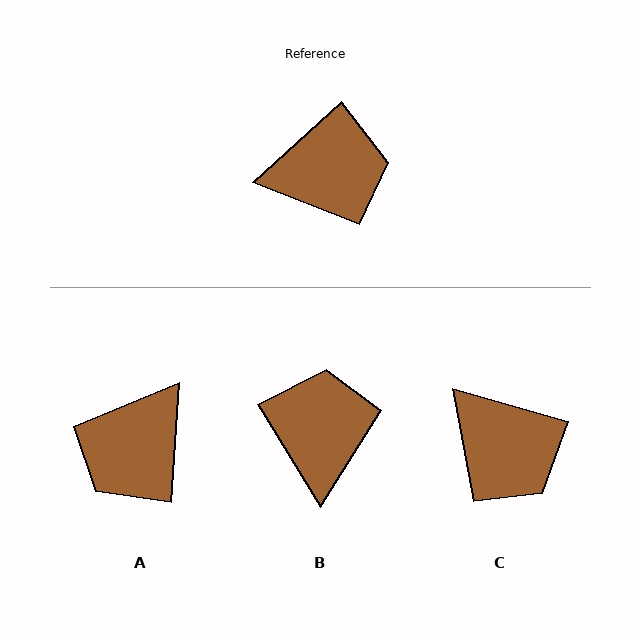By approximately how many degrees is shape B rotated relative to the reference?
Approximately 79 degrees counter-clockwise.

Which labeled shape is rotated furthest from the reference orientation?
A, about 136 degrees away.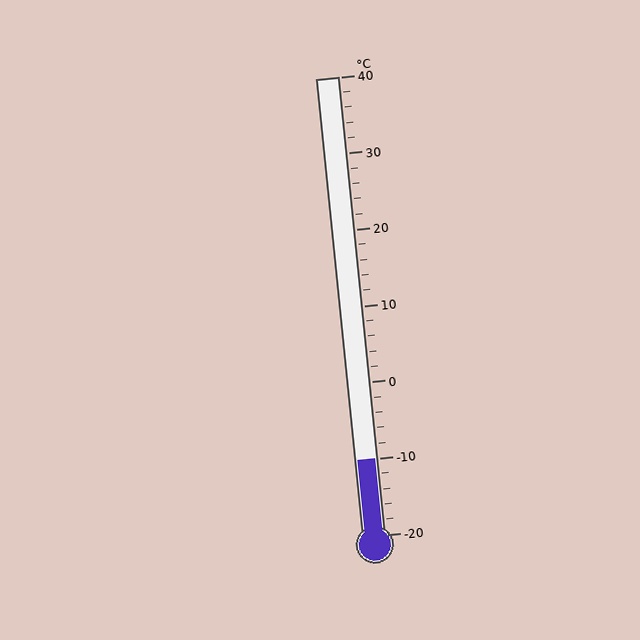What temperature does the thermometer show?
The thermometer shows approximately -10°C.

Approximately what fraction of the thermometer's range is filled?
The thermometer is filled to approximately 15% of its range.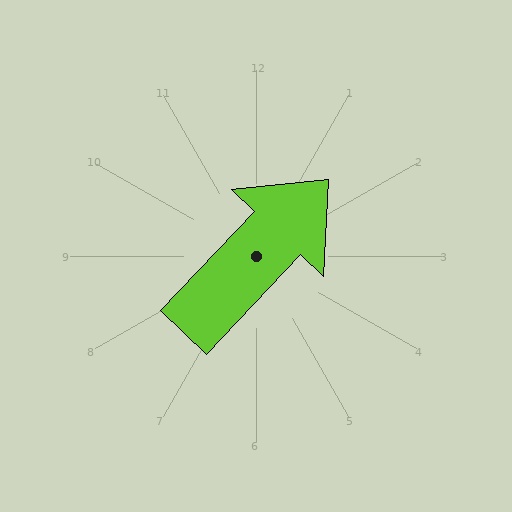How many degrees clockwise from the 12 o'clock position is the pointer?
Approximately 44 degrees.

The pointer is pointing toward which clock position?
Roughly 1 o'clock.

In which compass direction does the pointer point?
Northeast.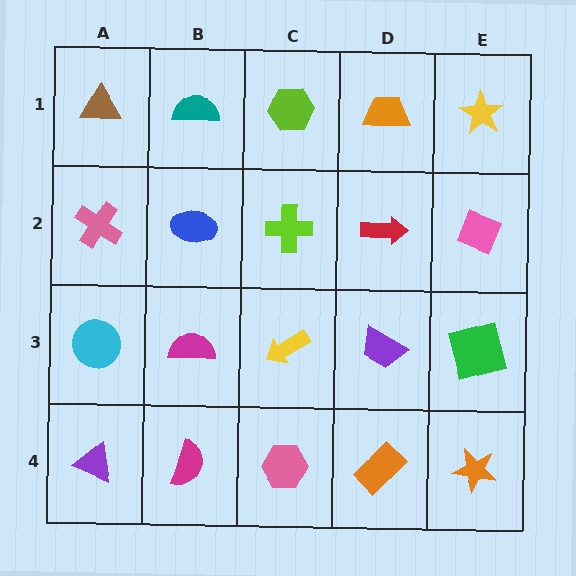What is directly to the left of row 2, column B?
A pink cross.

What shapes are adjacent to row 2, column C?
A lime hexagon (row 1, column C), a yellow arrow (row 3, column C), a blue ellipse (row 2, column B), a red arrow (row 2, column D).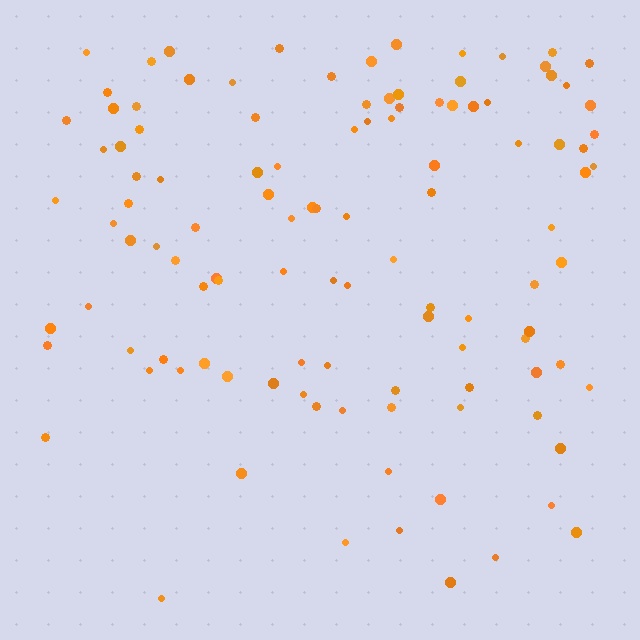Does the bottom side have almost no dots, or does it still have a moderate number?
Still a moderate number, just noticeably fewer than the top.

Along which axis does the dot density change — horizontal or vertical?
Vertical.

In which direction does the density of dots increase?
From bottom to top, with the top side densest.